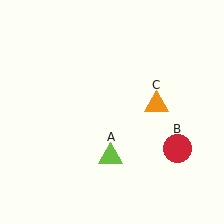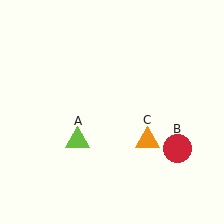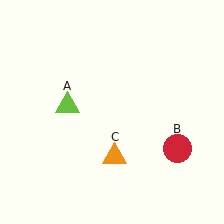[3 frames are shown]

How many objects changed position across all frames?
2 objects changed position: lime triangle (object A), orange triangle (object C).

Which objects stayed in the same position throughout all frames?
Red circle (object B) remained stationary.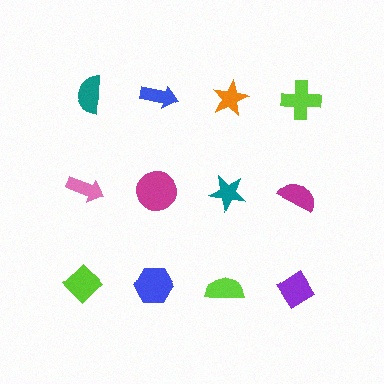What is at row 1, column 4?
A lime cross.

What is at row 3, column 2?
A blue hexagon.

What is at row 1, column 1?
A teal semicircle.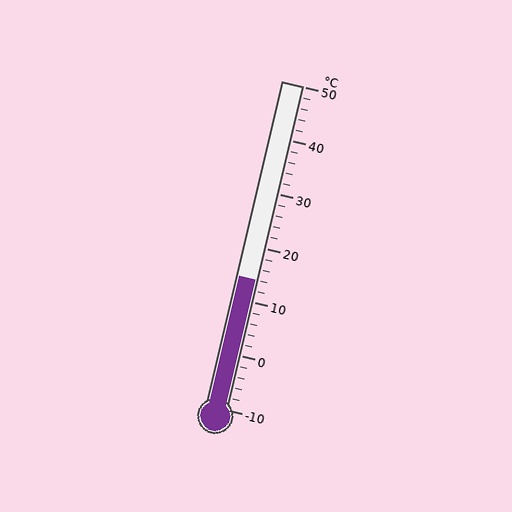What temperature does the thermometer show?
The thermometer shows approximately 14°C.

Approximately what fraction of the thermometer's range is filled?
The thermometer is filled to approximately 40% of its range.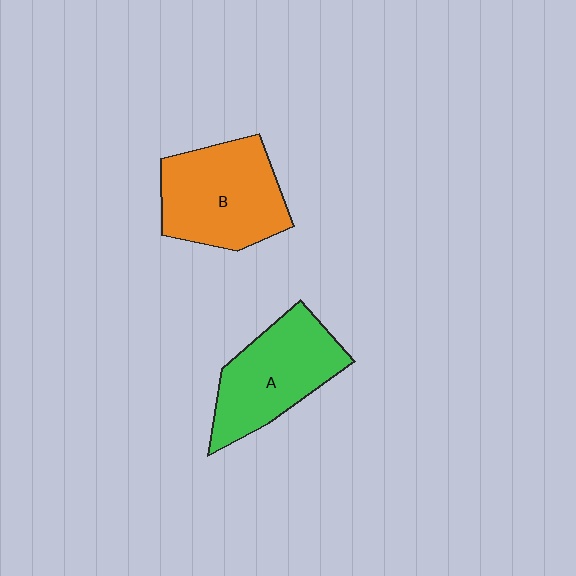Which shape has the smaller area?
Shape A (green).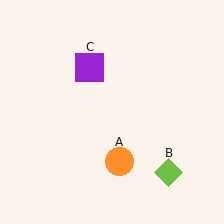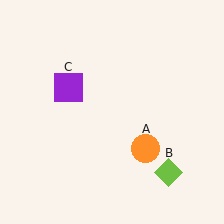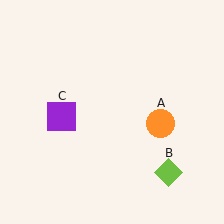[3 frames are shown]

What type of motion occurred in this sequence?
The orange circle (object A), purple square (object C) rotated counterclockwise around the center of the scene.